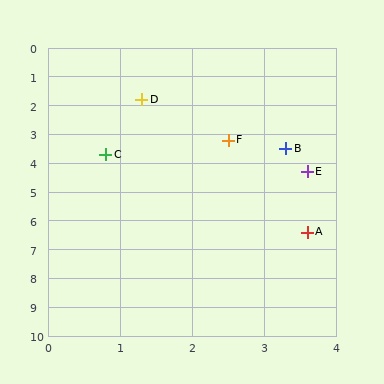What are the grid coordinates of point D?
Point D is at approximately (1.3, 1.8).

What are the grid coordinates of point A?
Point A is at approximately (3.6, 6.4).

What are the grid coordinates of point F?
Point F is at approximately (2.5, 3.2).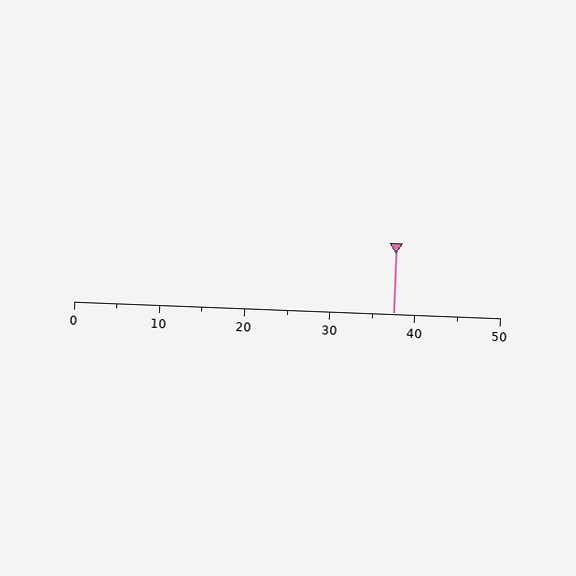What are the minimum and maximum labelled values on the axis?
The axis runs from 0 to 50.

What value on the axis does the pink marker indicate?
The marker indicates approximately 37.5.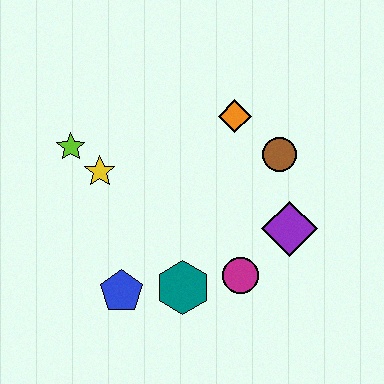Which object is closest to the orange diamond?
The brown circle is closest to the orange diamond.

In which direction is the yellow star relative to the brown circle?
The yellow star is to the left of the brown circle.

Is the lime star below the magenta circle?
No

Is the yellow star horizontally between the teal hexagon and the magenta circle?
No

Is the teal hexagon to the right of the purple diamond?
No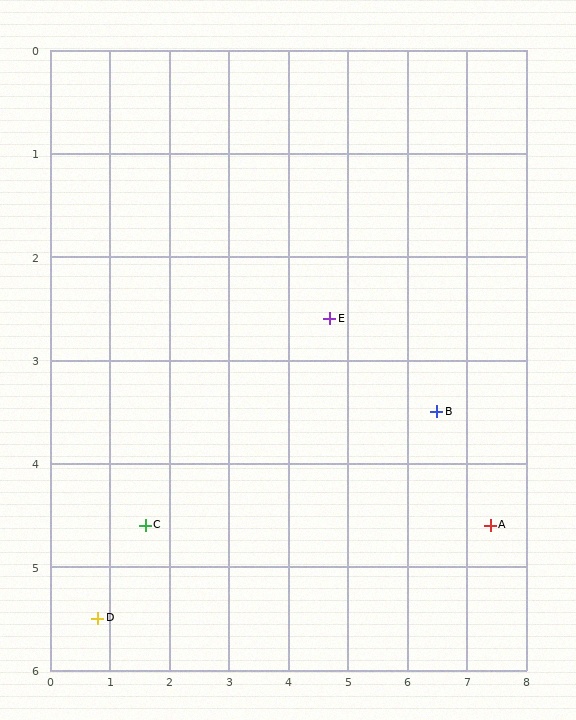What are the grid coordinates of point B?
Point B is at approximately (6.5, 3.5).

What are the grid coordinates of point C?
Point C is at approximately (1.6, 4.6).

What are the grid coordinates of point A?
Point A is at approximately (7.4, 4.6).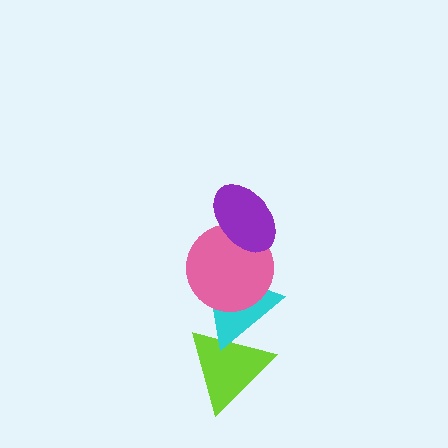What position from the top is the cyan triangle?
The cyan triangle is 3rd from the top.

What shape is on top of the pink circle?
The purple ellipse is on top of the pink circle.